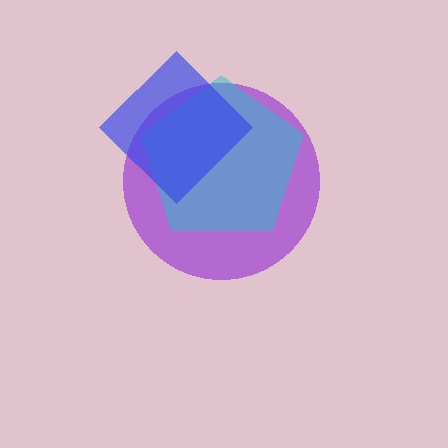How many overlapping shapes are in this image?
There are 3 overlapping shapes in the image.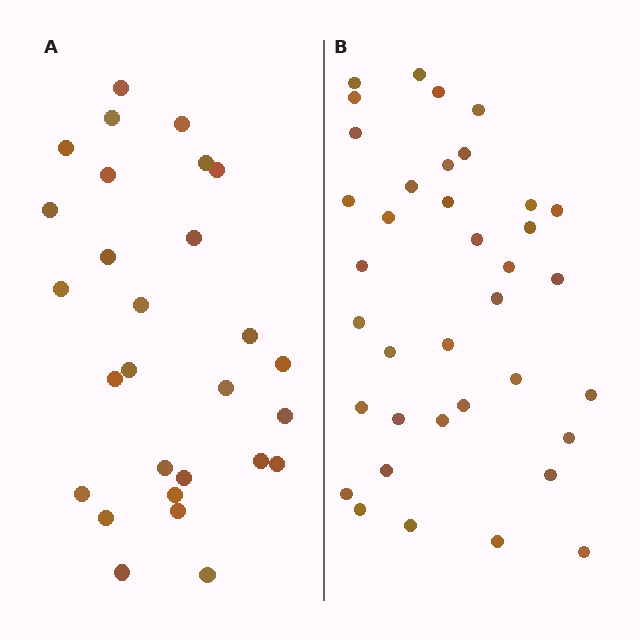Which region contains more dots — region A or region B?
Region B (the right region) has more dots.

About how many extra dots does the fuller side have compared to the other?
Region B has roughly 8 or so more dots than region A.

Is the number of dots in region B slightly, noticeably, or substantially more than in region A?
Region B has noticeably more, but not dramatically so. The ratio is roughly 1.3 to 1.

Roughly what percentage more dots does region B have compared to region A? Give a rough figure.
About 30% more.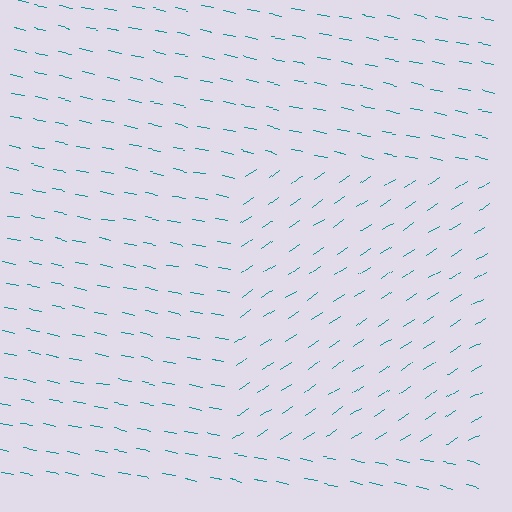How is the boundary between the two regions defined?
The boundary is defined purely by a change in line orientation (approximately 45 degrees difference). All lines are the same color and thickness.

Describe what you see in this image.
The image is filled with small teal line segments. A rectangle region in the image has lines oriented differently from the surrounding lines, creating a visible texture boundary.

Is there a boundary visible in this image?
Yes, there is a texture boundary formed by a change in line orientation.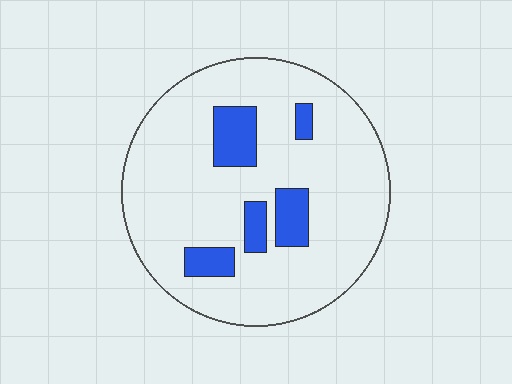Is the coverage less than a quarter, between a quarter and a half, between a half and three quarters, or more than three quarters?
Less than a quarter.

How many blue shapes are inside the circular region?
5.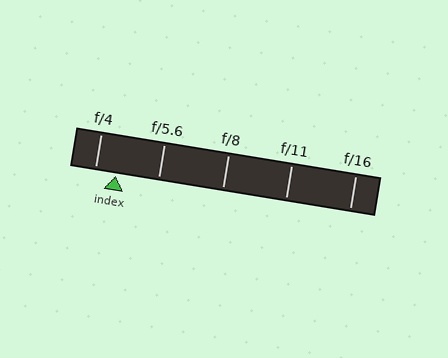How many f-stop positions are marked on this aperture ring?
There are 5 f-stop positions marked.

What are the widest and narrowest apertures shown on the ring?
The widest aperture shown is f/4 and the narrowest is f/16.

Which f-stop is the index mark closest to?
The index mark is closest to f/4.